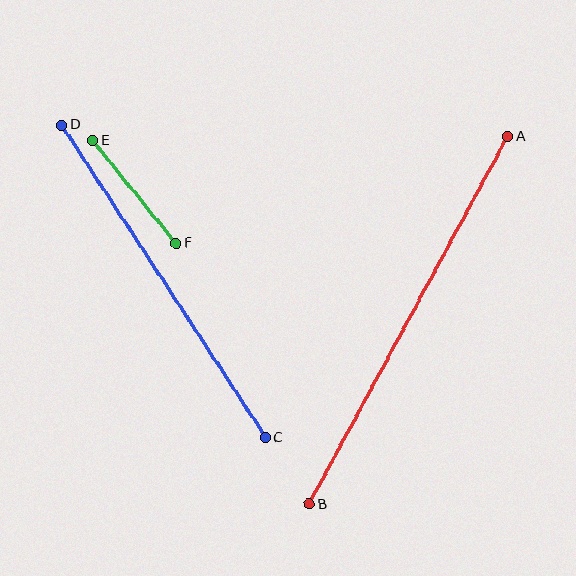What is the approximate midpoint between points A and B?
The midpoint is at approximately (408, 320) pixels.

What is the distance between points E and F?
The distance is approximately 133 pixels.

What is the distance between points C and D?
The distance is approximately 373 pixels.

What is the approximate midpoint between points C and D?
The midpoint is at approximately (164, 281) pixels.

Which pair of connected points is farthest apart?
Points A and B are farthest apart.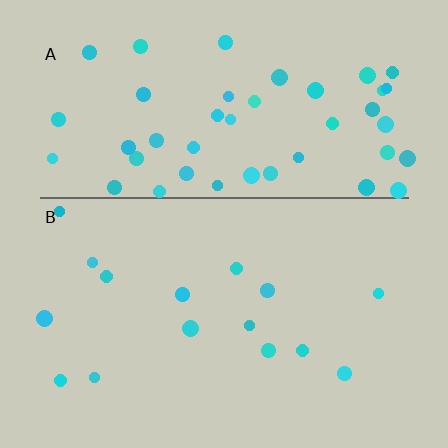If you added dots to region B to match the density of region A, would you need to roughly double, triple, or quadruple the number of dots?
Approximately triple.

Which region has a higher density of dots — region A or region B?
A (the top).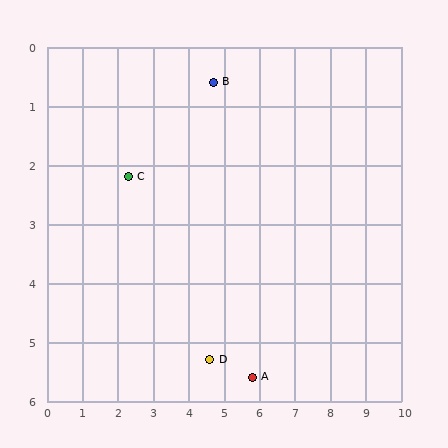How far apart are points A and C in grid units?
Points A and C are about 4.9 grid units apart.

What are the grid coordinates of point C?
Point C is at approximately (2.3, 2.2).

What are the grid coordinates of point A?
Point A is at approximately (5.8, 5.6).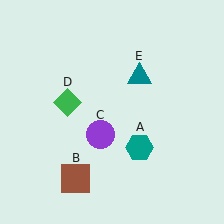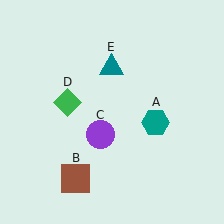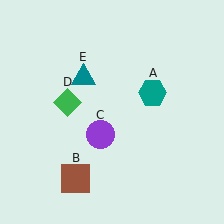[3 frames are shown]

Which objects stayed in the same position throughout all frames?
Brown square (object B) and purple circle (object C) and green diamond (object D) remained stationary.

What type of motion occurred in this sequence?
The teal hexagon (object A), teal triangle (object E) rotated counterclockwise around the center of the scene.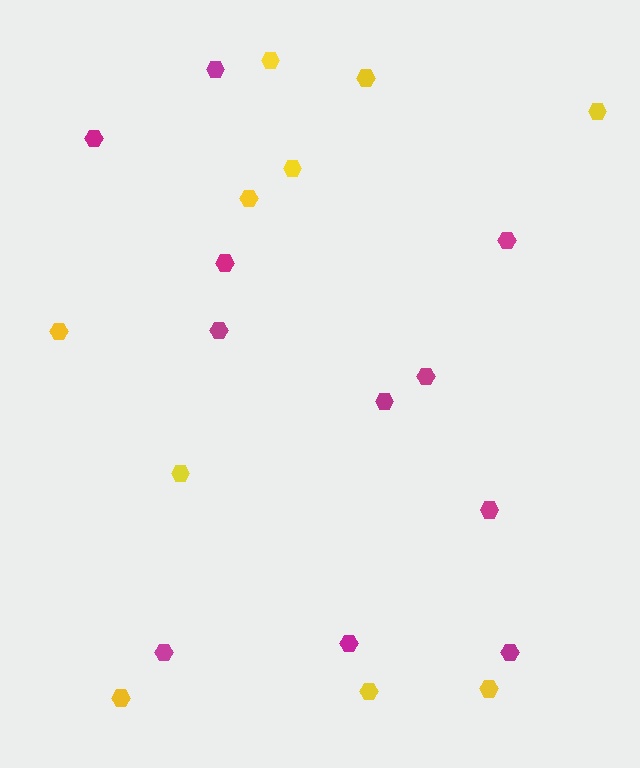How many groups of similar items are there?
There are 2 groups: one group of magenta hexagons (11) and one group of yellow hexagons (10).